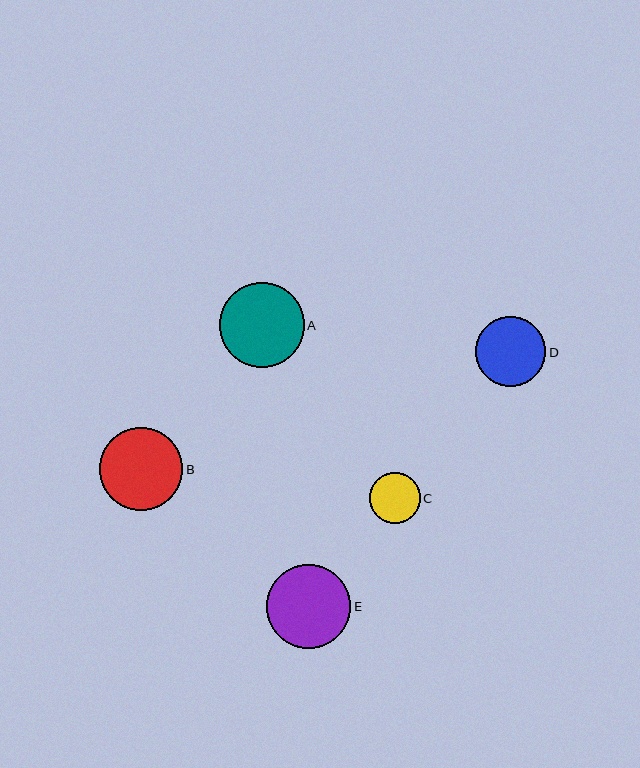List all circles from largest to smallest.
From largest to smallest: A, E, B, D, C.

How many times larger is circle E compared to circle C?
Circle E is approximately 1.7 times the size of circle C.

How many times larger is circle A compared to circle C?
Circle A is approximately 1.7 times the size of circle C.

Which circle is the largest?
Circle A is the largest with a size of approximately 85 pixels.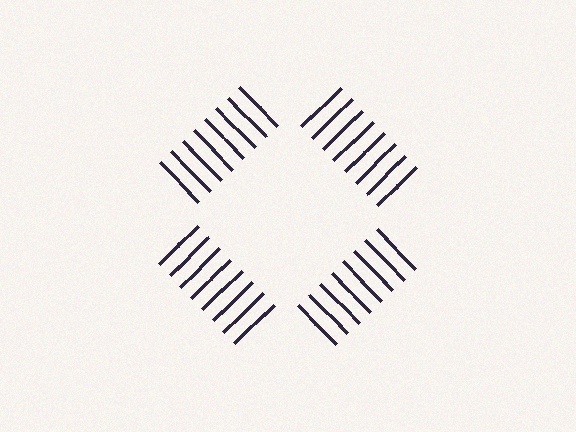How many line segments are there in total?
32 — 8 along each of the 4 edges.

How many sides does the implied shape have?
4 sides — the line-ends trace a square.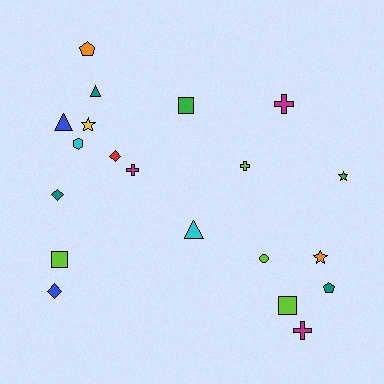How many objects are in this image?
There are 20 objects.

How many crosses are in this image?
There are 4 crosses.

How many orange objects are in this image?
There are 2 orange objects.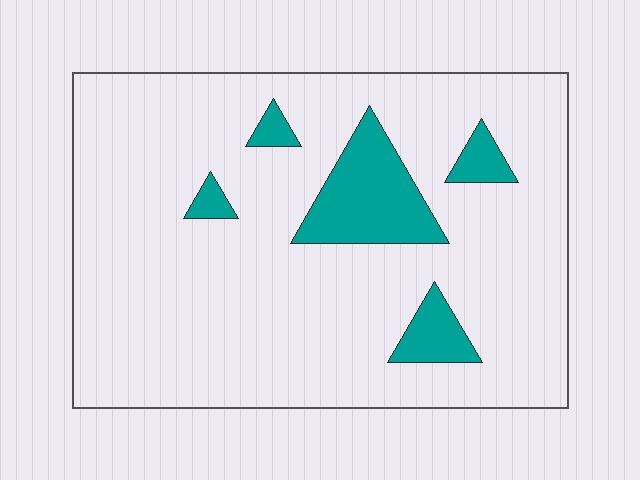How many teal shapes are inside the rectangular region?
5.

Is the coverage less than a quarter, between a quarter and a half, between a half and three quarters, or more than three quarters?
Less than a quarter.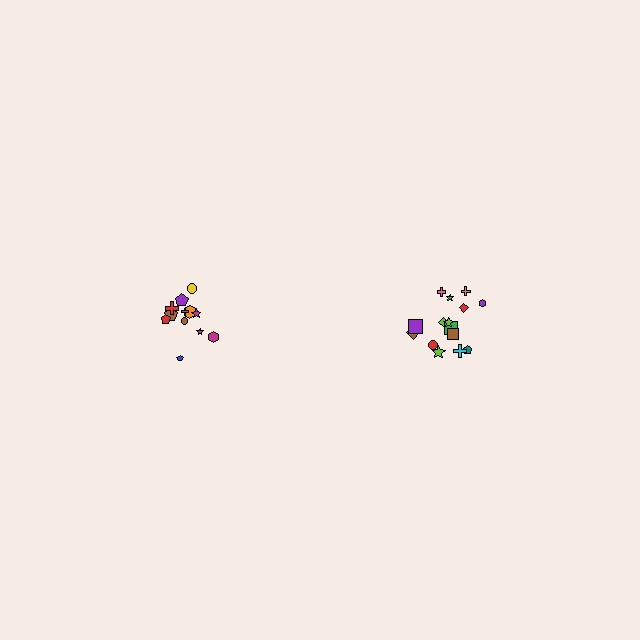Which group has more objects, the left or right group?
The right group.